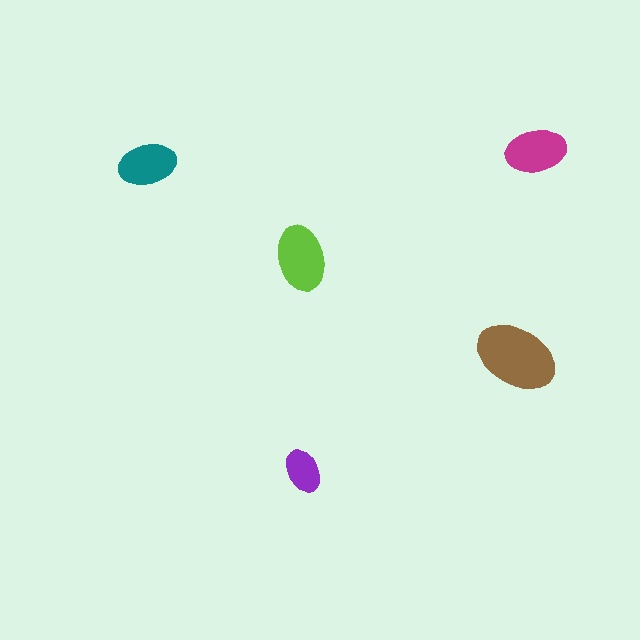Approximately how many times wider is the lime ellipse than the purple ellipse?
About 1.5 times wider.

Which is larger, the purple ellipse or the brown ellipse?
The brown one.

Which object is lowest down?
The purple ellipse is bottommost.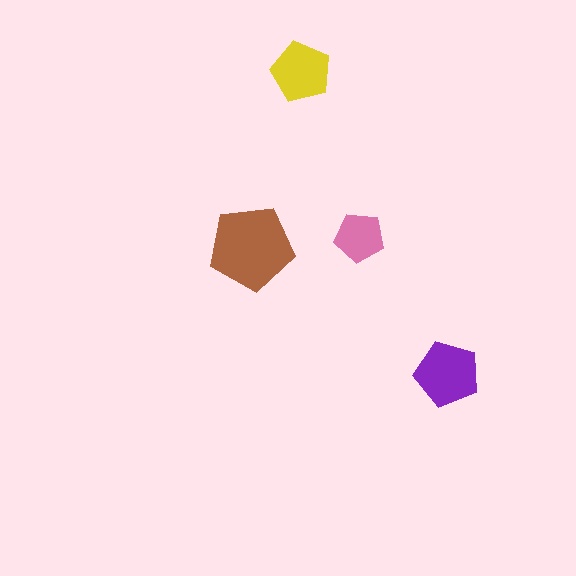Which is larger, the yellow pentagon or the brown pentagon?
The brown one.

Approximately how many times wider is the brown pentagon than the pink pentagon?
About 1.5 times wider.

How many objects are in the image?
There are 4 objects in the image.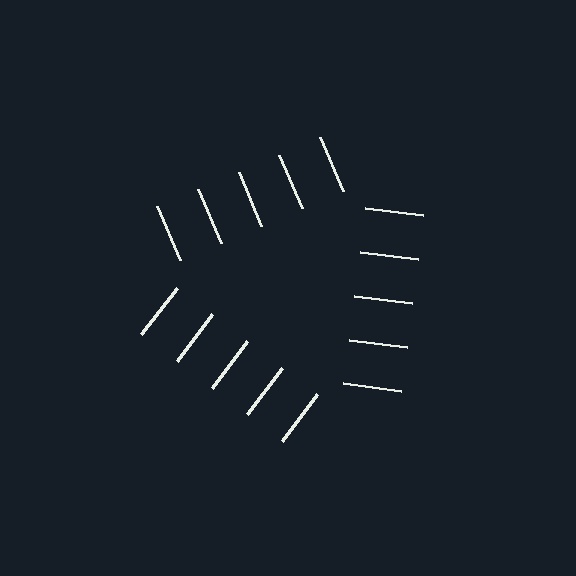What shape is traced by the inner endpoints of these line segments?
An illusory triangle — the line segments terminate on its edges but no continuous stroke is drawn.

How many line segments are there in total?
15 — 5 along each of the 3 edges.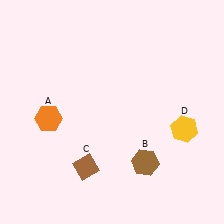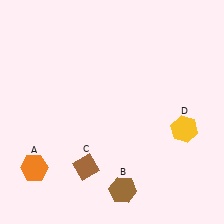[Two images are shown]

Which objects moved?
The objects that moved are: the orange hexagon (A), the brown hexagon (B).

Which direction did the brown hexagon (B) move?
The brown hexagon (B) moved down.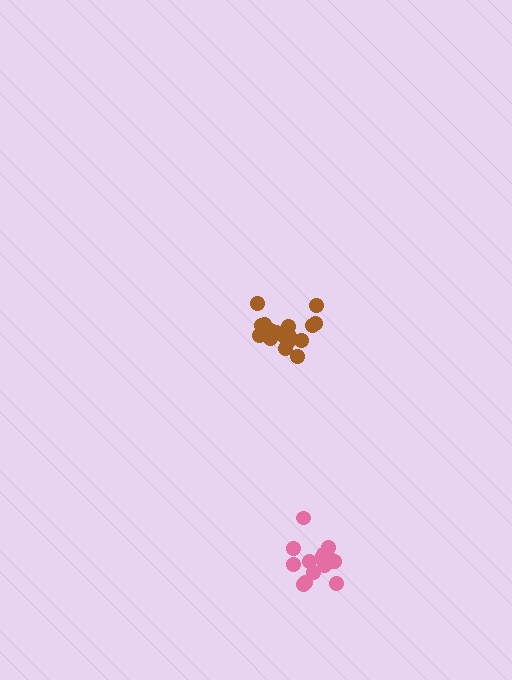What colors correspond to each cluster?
The clusters are colored: brown, pink.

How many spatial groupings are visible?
There are 2 spatial groupings.